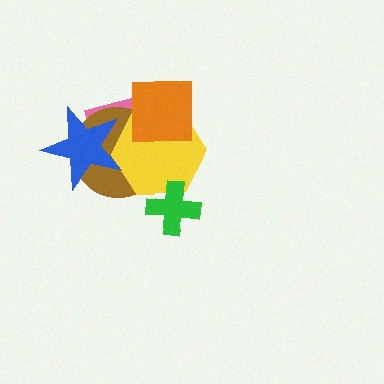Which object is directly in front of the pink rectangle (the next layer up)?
The brown circle is directly in front of the pink rectangle.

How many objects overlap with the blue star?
3 objects overlap with the blue star.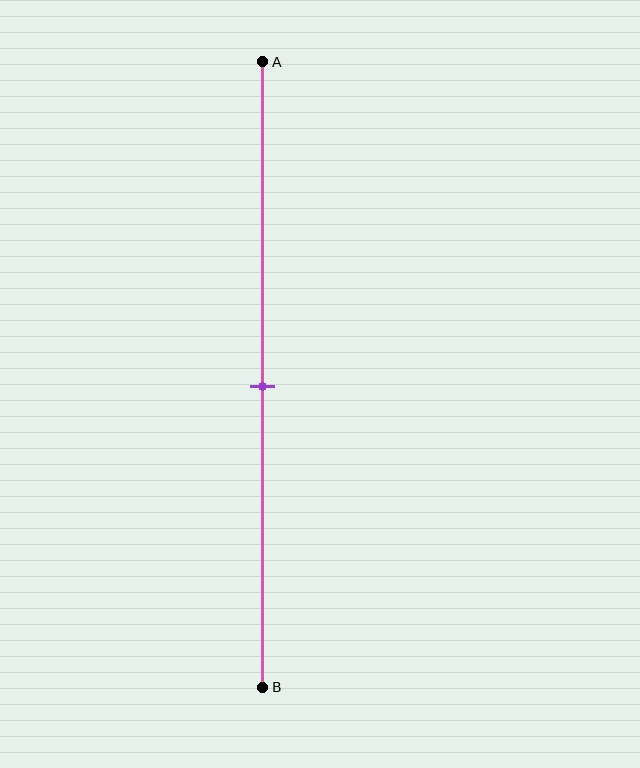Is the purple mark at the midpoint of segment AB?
Yes, the mark is approximately at the midpoint.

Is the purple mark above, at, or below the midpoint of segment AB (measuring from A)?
The purple mark is approximately at the midpoint of segment AB.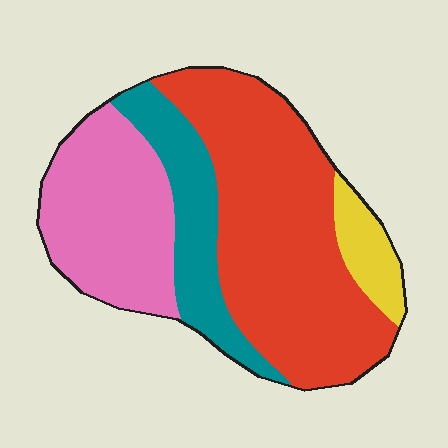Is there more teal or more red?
Red.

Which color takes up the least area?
Yellow, at roughly 5%.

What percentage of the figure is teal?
Teal covers 17% of the figure.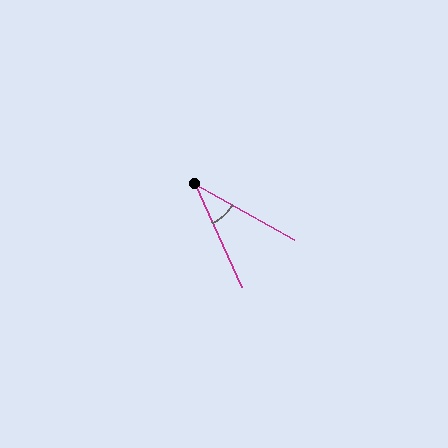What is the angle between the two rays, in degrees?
Approximately 37 degrees.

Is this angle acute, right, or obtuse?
It is acute.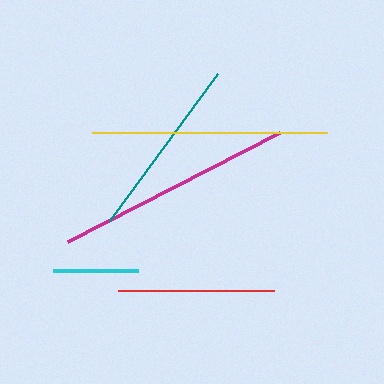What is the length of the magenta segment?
The magenta segment is approximately 238 pixels long.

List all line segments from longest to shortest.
From longest to shortest: magenta, yellow, teal, red, cyan.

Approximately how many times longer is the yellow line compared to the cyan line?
The yellow line is approximately 2.8 times the length of the cyan line.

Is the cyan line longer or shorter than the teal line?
The teal line is longer than the cyan line.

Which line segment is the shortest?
The cyan line is the shortest at approximately 85 pixels.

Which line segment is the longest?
The magenta line is the longest at approximately 238 pixels.